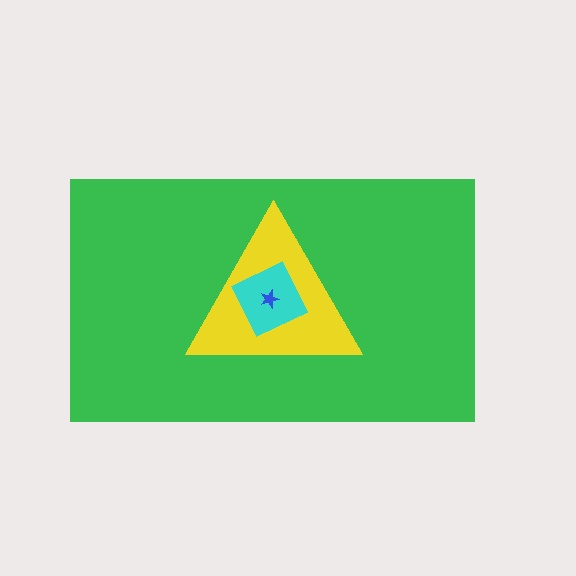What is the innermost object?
The blue star.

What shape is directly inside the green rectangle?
The yellow triangle.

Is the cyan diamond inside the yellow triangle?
Yes.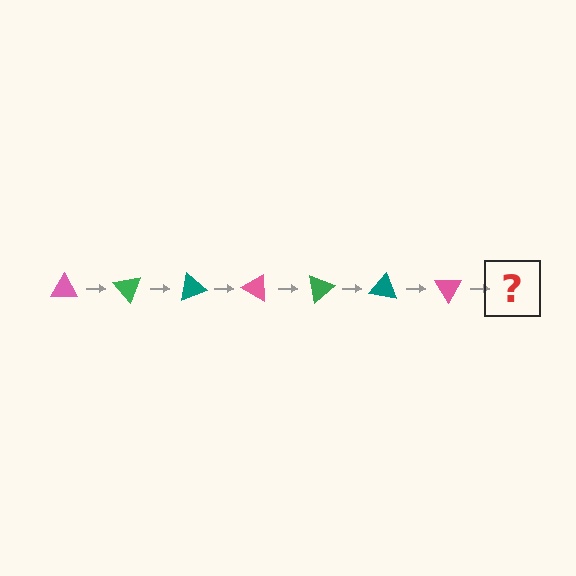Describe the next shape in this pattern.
It should be a green triangle, rotated 350 degrees from the start.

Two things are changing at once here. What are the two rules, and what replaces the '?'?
The two rules are that it rotates 50 degrees each step and the color cycles through pink, green, and teal. The '?' should be a green triangle, rotated 350 degrees from the start.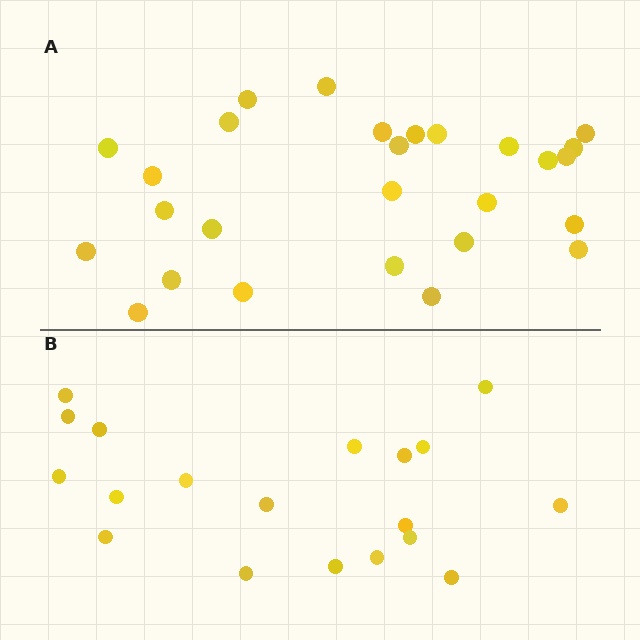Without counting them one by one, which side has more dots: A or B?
Region A (the top region) has more dots.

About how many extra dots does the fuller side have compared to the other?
Region A has roughly 8 or so more dots than region B.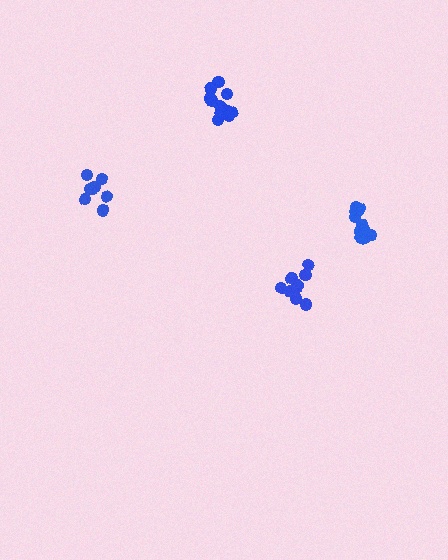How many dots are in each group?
Group 1: 11 dots, Group 2: 13 dots, Group 3: 8 dots, Group 4: 9 dots (41 total).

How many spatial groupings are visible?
There are 4 spatial groupings.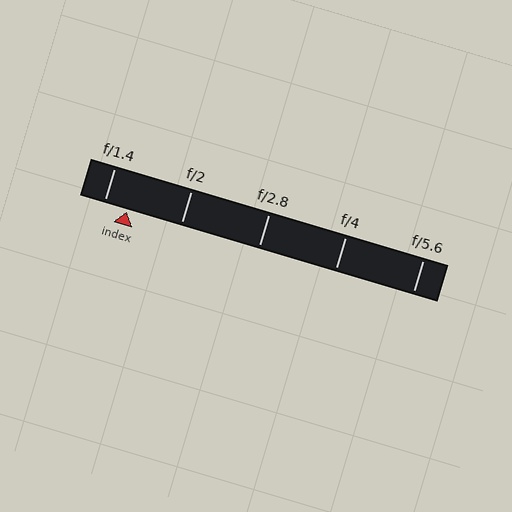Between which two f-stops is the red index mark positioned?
The index mark is between f/1.4 and f/2.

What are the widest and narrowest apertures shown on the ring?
The widest aperture shown is f/1.4 and the narrowest is f/5.6.